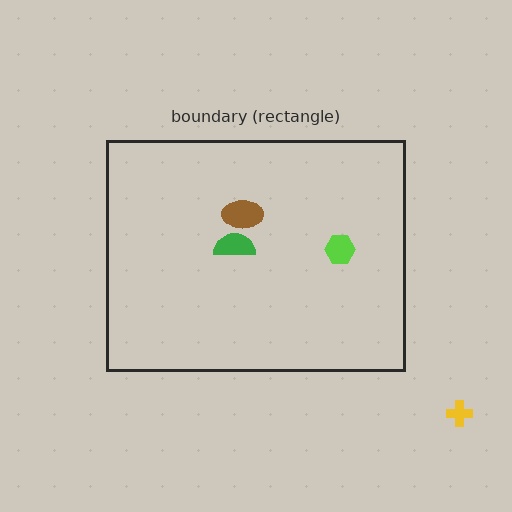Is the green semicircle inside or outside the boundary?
Inside.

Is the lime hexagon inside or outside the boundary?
Inside.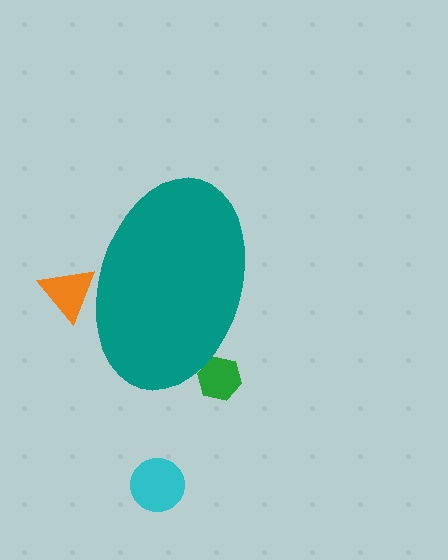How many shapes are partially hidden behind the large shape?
2 shapes are partially hidden.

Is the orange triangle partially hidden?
Yes, the orange triangle is partially hidden behind the teal ellipse.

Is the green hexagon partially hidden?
Yes, the green hexagon is partially hidden behind the teal ellipse.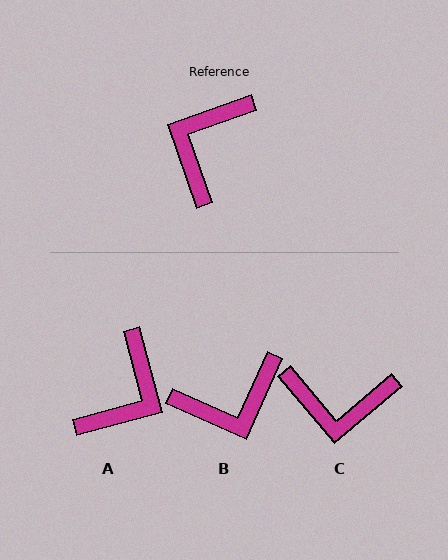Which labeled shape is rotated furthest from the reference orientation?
A, about 175 degrees away.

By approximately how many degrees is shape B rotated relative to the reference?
Approximately 136 degrees counter-clockwise.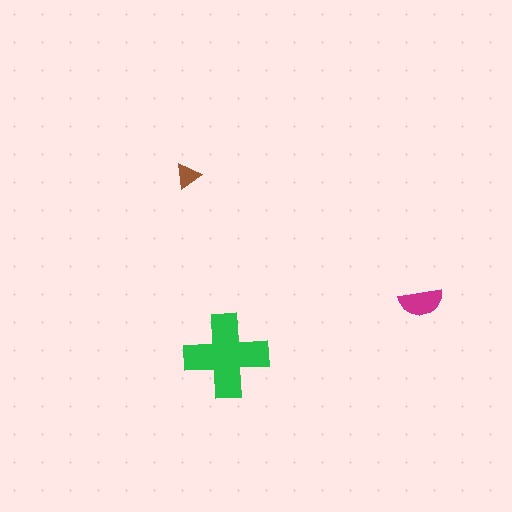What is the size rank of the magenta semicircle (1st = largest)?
2nd.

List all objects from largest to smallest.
The green cross, the magenta semicircle, the brown triangle.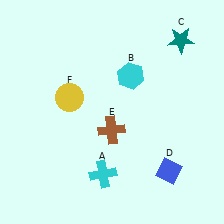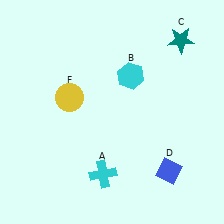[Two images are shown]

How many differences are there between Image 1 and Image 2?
There is 1 difference between the two images.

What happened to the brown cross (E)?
The brown cross (E) was removed in Image 2. It was in the bottom-left area of Image 1.